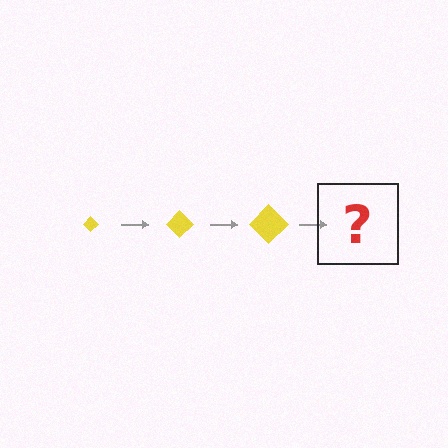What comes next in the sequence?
The next element should be a yellow diamond, larger than the previous one.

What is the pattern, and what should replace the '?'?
The pattern is that the diamond gets progressively larger each step. The '?' should be a yellow diamond, larger than the previous one.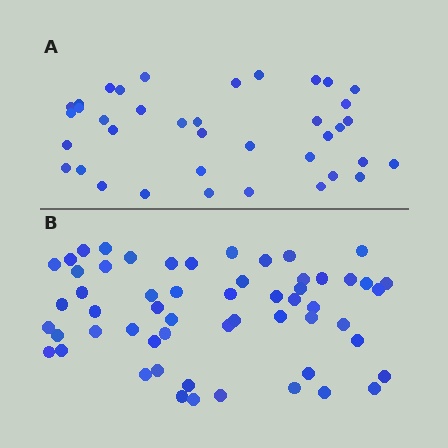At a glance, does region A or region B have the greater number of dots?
Region B (the bottom region) has more dots.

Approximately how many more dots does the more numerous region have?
Region B has approximately 20 more dots than region A.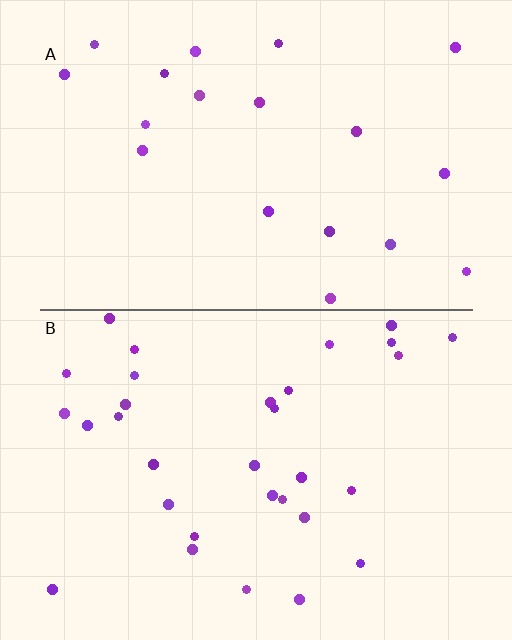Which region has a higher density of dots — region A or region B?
B (the bottom).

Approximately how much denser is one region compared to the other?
Approximately 1.6× — region B over region A.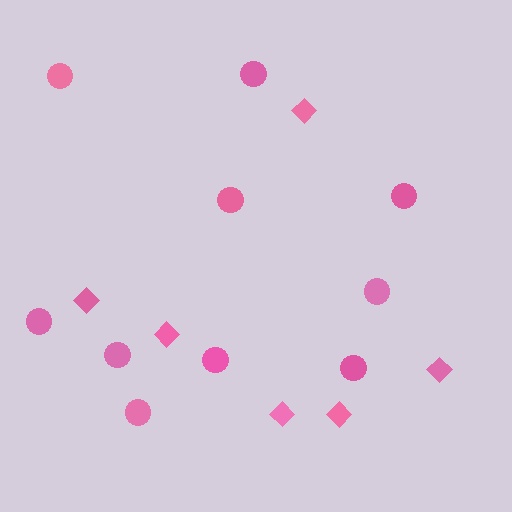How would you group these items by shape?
There are 2 groups: one group of circles (10) and one group of diamonds (6).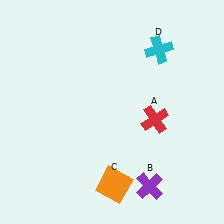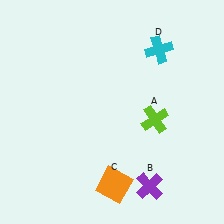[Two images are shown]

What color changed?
The cross (A) changed from red in Image 1 to lime in Image 2.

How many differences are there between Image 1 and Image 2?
There is 1 difference between the two images.